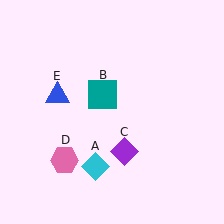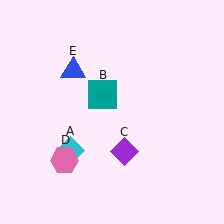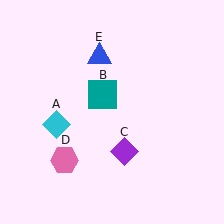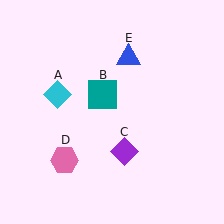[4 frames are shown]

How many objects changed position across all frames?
2 objects changed position: cyan diamond (object A), blue triangle (object E).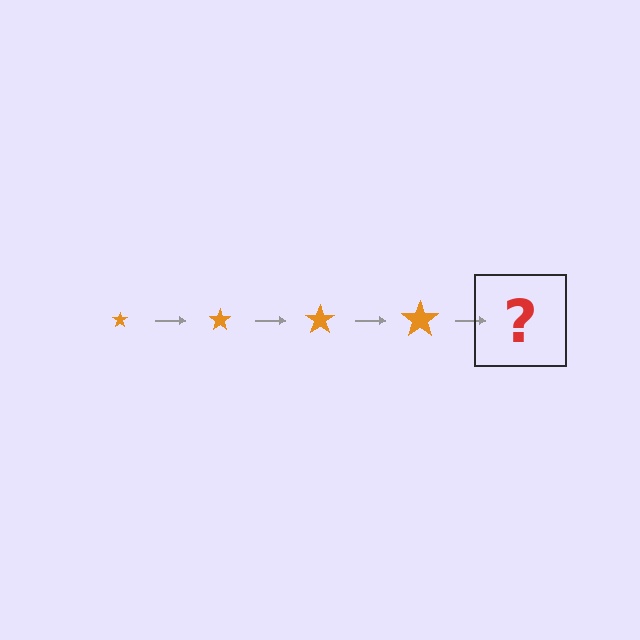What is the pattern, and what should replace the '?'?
The pattern is that the star gets progressively larger each step. The '?' should be an orange star, larger than the previous one.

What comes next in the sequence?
The next element should be an orange star, larger than the previous one.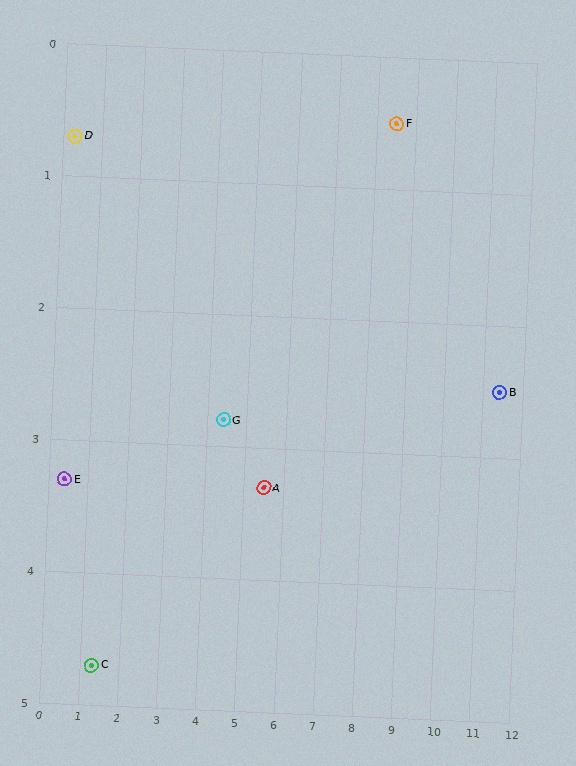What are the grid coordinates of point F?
Point F is at approximately (8.5, 0.5).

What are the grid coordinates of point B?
Point B is at approximately (11.4, 2.5).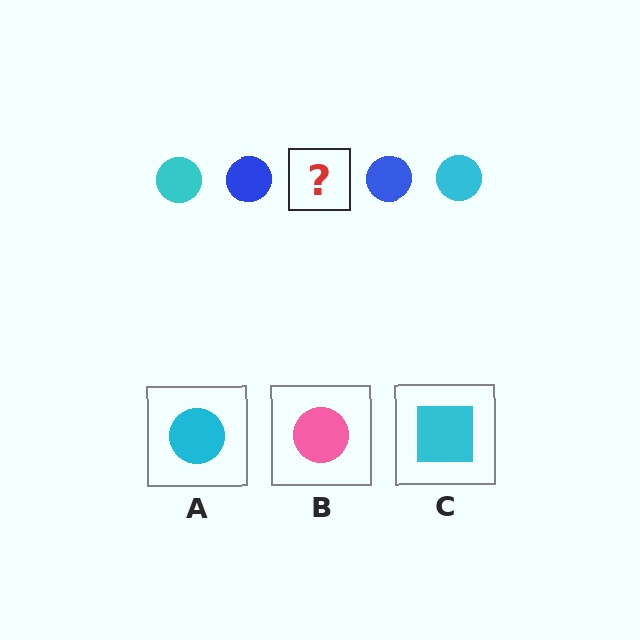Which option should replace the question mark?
Option A.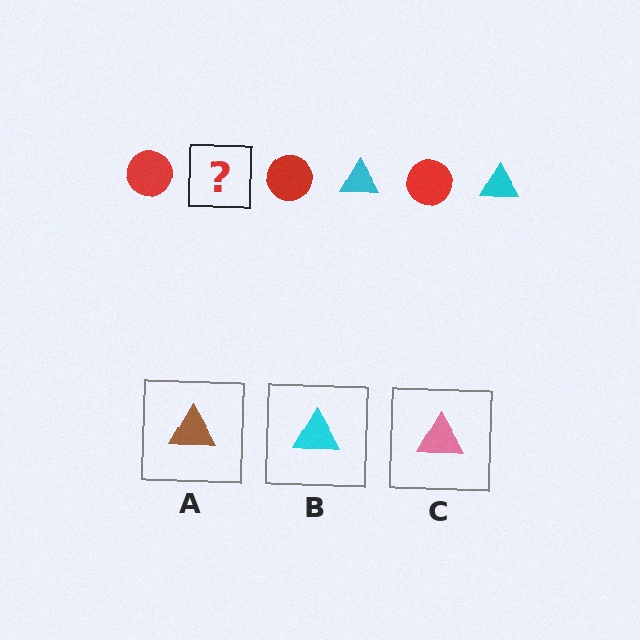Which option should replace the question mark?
Option B.